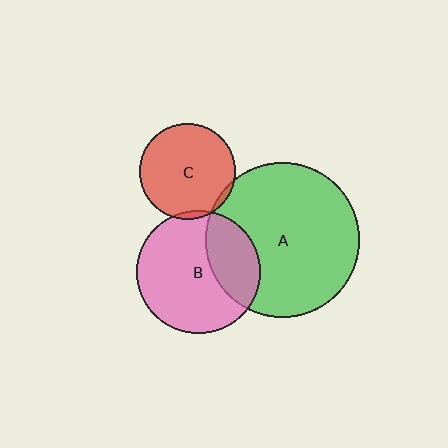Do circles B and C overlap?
Yes.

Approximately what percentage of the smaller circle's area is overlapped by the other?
Approximately 5%.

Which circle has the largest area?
Circle A (green).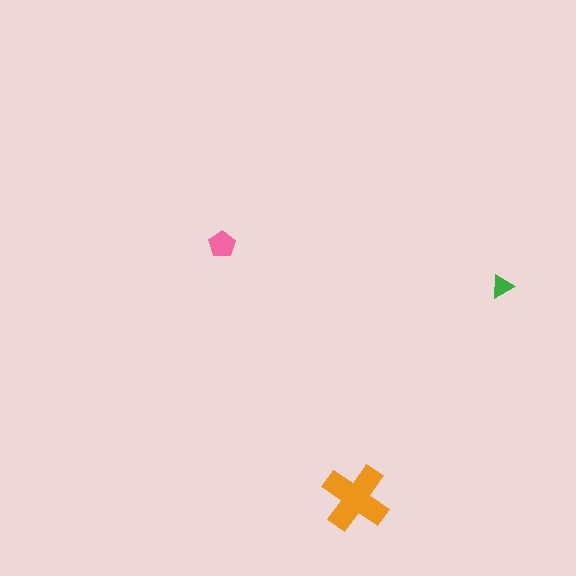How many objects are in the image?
There are 3 objects in the image.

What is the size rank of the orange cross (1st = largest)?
1st.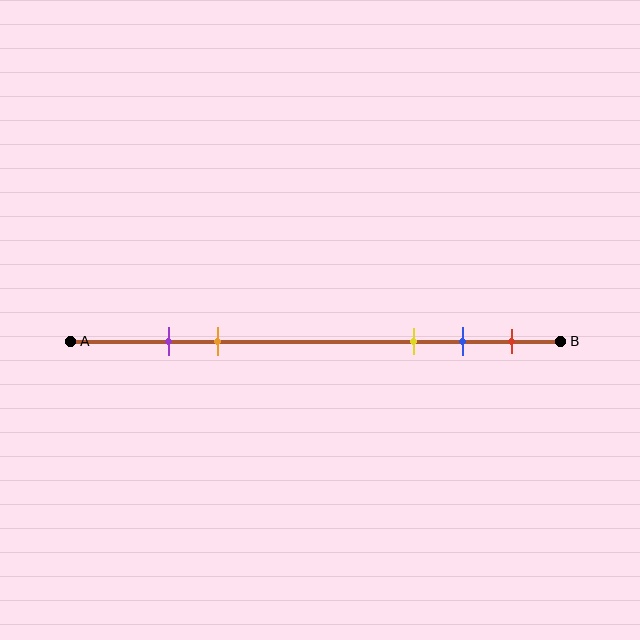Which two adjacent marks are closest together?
The purple and orange marks are the closest adjacent pair.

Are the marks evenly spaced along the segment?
No, the marks are not evenly spaced.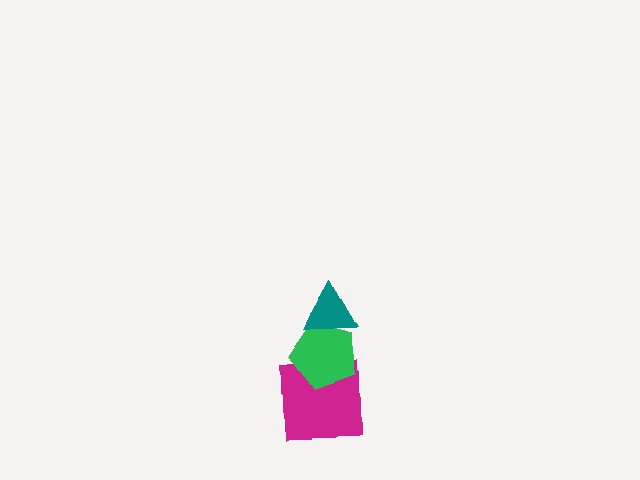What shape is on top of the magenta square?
The green pentagon is on top of the magenta square.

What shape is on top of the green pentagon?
The teal triangle is on top of the green pentagon.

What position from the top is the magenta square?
The magenta square is 3rd from the top.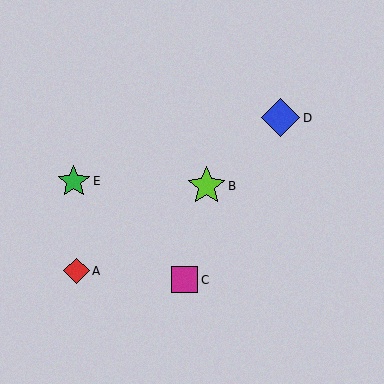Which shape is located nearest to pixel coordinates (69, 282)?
The red diamond (labeled A) at (76, 271) is nearest to that location.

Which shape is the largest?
The blue diamond (labeled D) is the largest.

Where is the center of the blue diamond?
The center of the blue diamond is at (281, 118).